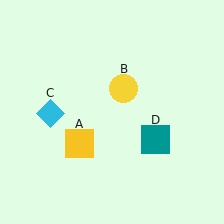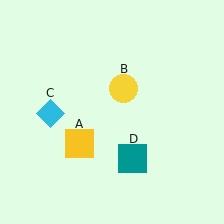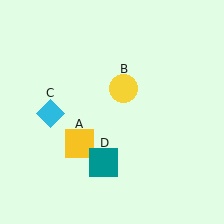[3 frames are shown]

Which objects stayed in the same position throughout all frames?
Yellow square (object A) and yellow circle (object B) and cyan diamond (object C) remained stationary.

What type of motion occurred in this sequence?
The teal square (object D) rotated clockwise around the center of the scene.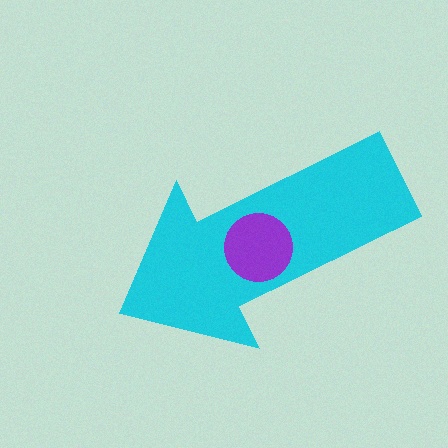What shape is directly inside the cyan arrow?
The purple circle.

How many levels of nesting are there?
2.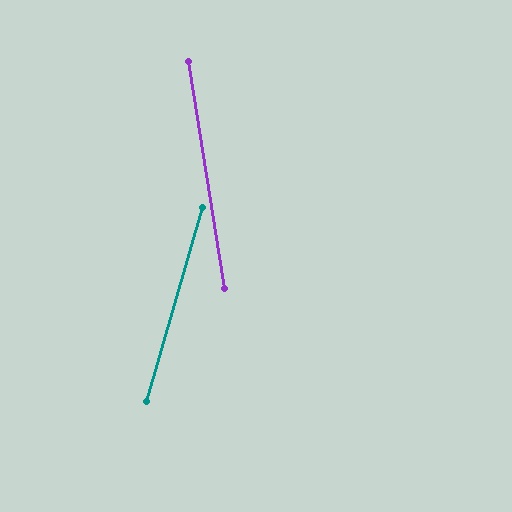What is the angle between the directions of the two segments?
Approximately 25 degrees.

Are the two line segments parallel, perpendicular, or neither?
Neither parallel nor perpendicular — they differ by about 25°.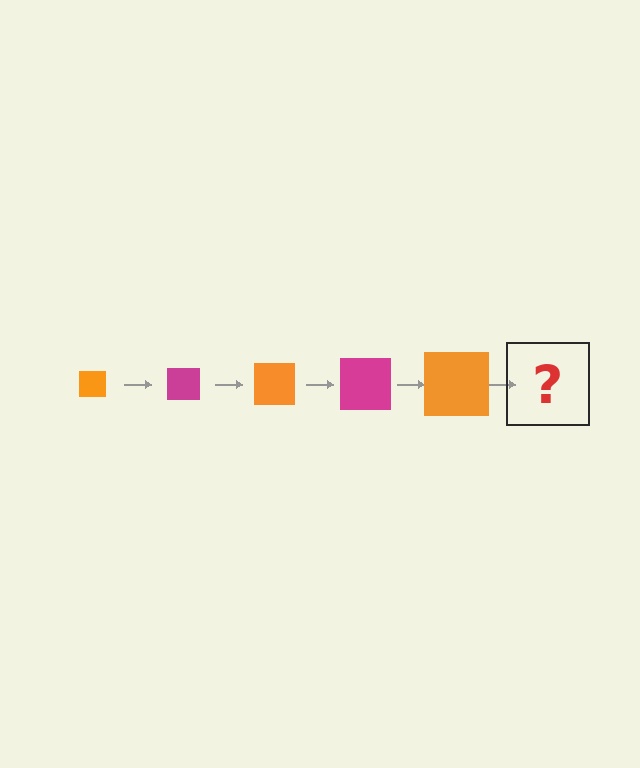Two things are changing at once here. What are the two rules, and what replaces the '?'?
The two rules are that the square grows larger each step and the color cycles through orange and magenta. The '?' should be a magenta square, larger than the previous one.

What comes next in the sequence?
The next element should be a magenta square, larger than the previous one.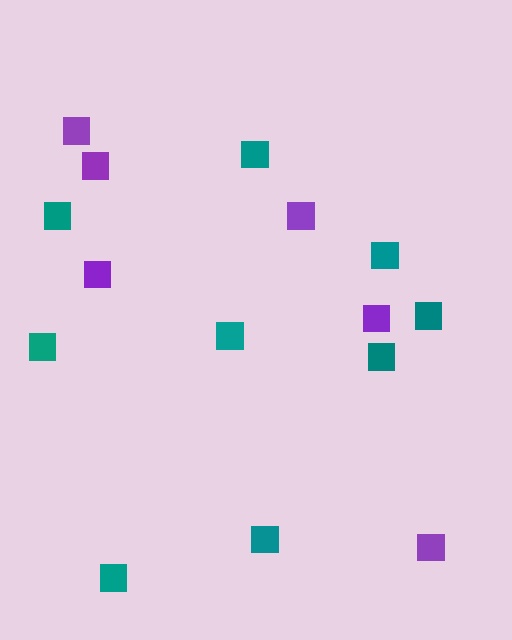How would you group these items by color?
There are 2 groups: one group of teal squares (9) and one group of purple squares (6).